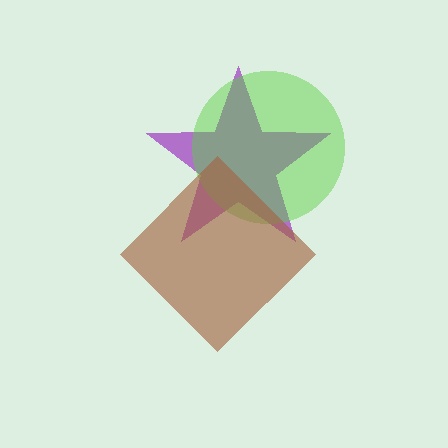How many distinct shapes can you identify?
There are 3 distinct shapes: a purple star, a lime circle, a brown diamond.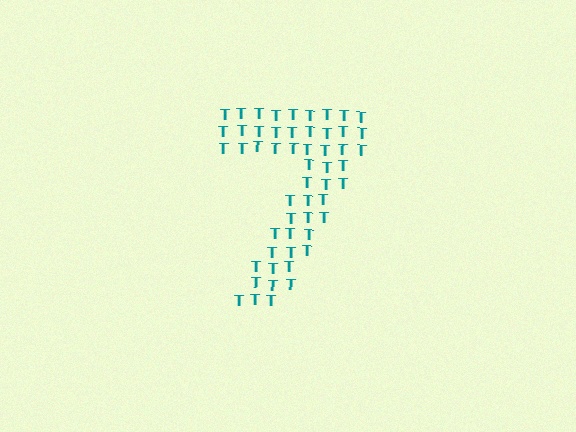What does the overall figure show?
The overall figure shows the digit 7.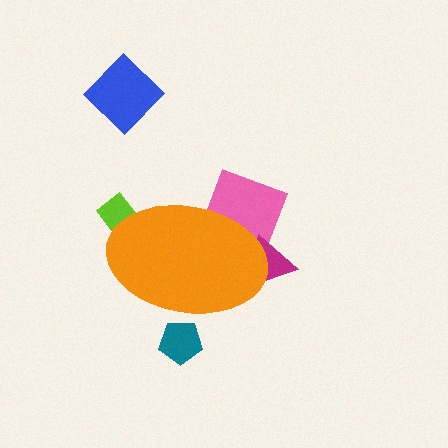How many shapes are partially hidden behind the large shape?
4 shapes are partially hidden.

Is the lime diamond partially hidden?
Yes, the lime diamond is partially hidden behind the orange ellipse.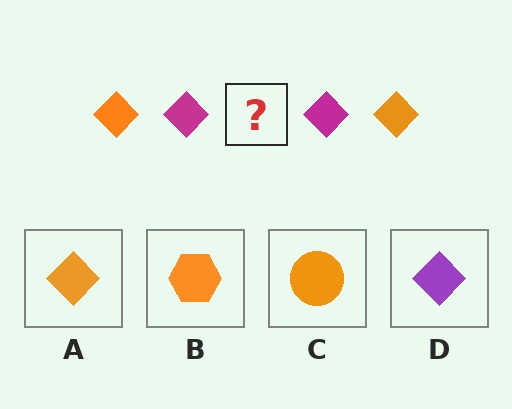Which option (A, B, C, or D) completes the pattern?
A.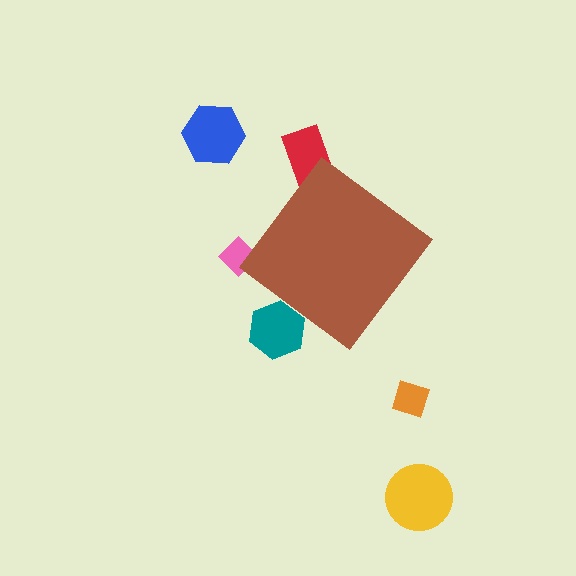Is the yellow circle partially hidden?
No, the yellow circle is fully visible.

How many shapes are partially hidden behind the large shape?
3 shapes are partially hidden.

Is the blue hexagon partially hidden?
No, the blue hexagon is fully visible.